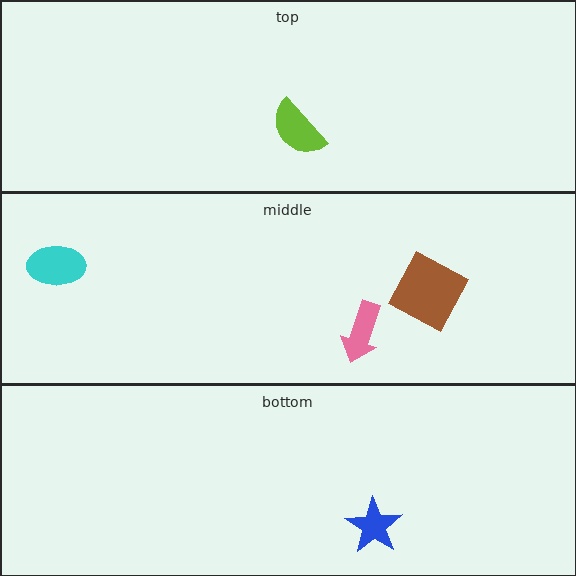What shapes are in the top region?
The lime semicircle.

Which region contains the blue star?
The bottom region.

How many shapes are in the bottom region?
1.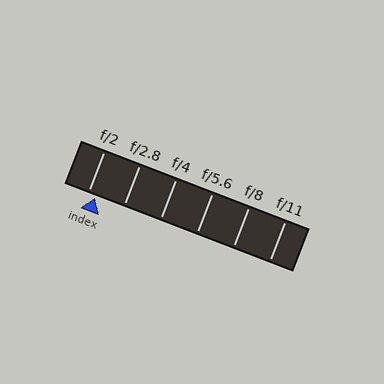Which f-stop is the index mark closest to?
The index mark is closest to f/2.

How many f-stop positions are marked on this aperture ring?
There are 6 f-stop positions marked.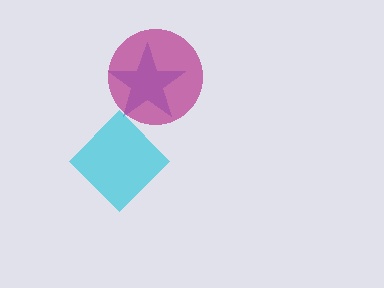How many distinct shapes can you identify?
There are 3 distinct shapes: a blue star, a cyan diamond, a magenta circle.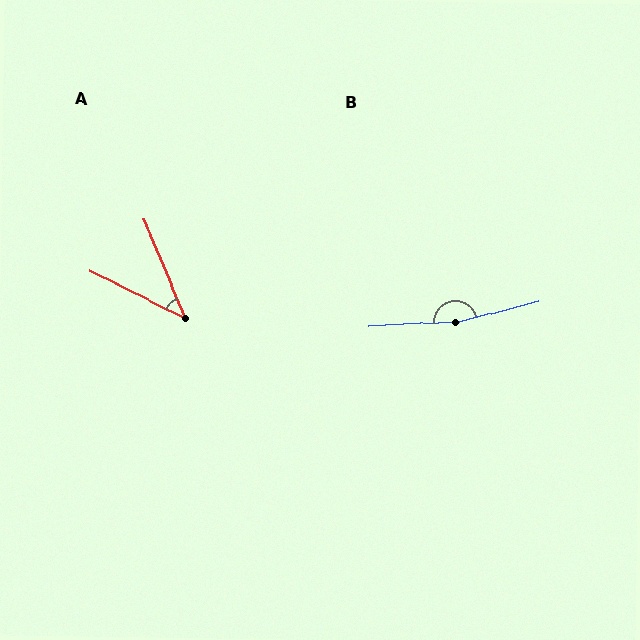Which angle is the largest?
B, at approximately 168 degrees.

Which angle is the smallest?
A, at approximately 41 degrees.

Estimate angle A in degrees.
Approximately 41 degrees.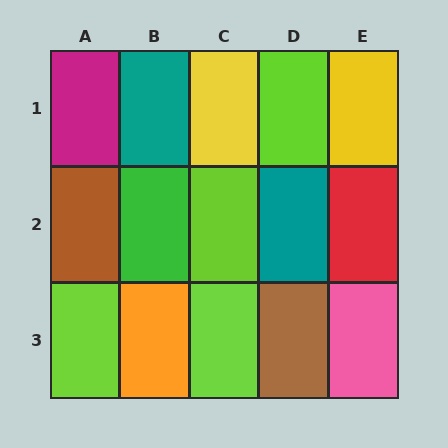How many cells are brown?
2 cells are brown.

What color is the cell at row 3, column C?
Lime.